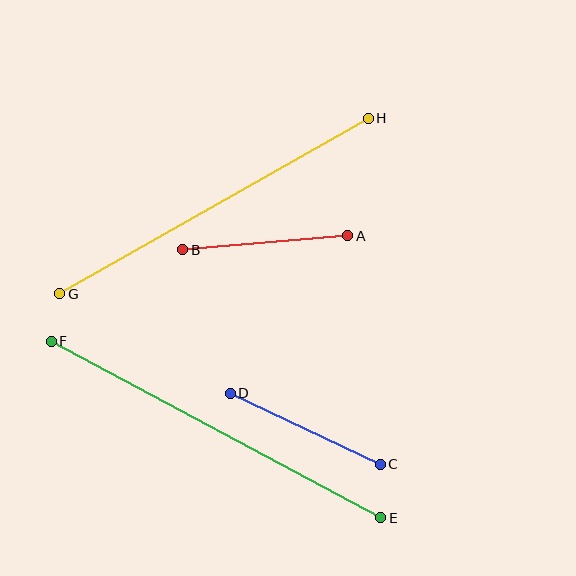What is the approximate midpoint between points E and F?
The midpoint is at approximately (216, 430) pixels.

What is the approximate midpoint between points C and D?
The midpoint is at approximately (305, 429) pixels.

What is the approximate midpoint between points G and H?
The midpoint is at approximately (214, 206) pixels.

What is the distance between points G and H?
The distance is approximately 355 pixels.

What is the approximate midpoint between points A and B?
The midpoint is at approximately (265, 243) pixels.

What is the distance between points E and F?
The distance is approximately 374 pixels.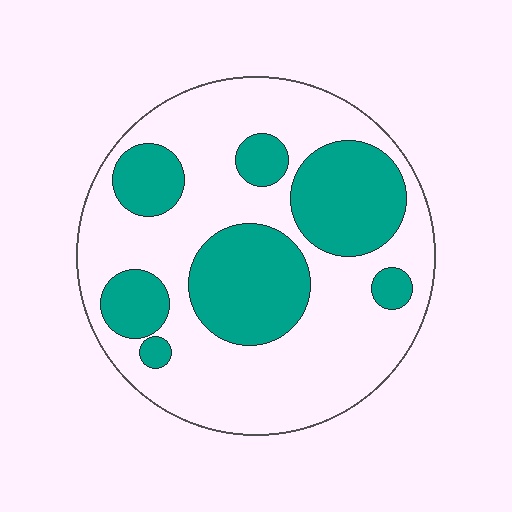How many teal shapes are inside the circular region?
7.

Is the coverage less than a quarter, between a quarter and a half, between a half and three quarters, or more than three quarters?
Between a quarter and a half.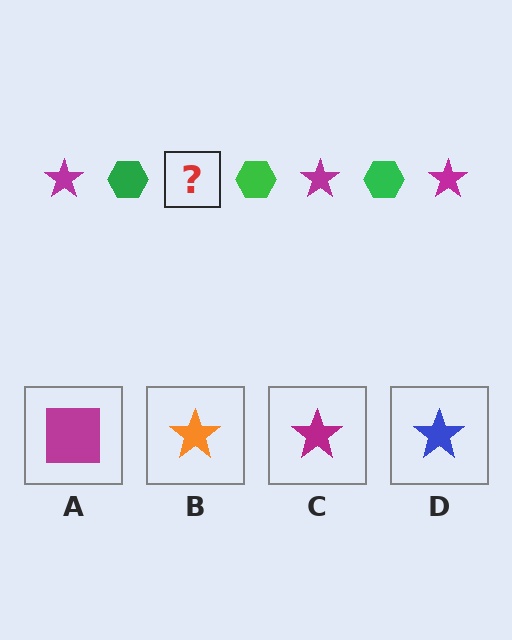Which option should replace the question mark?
Option C.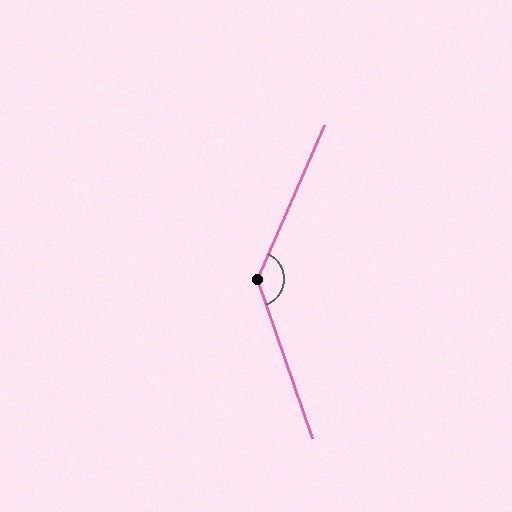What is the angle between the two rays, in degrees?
Approximately 137 degrees.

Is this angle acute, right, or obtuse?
It is obtuse.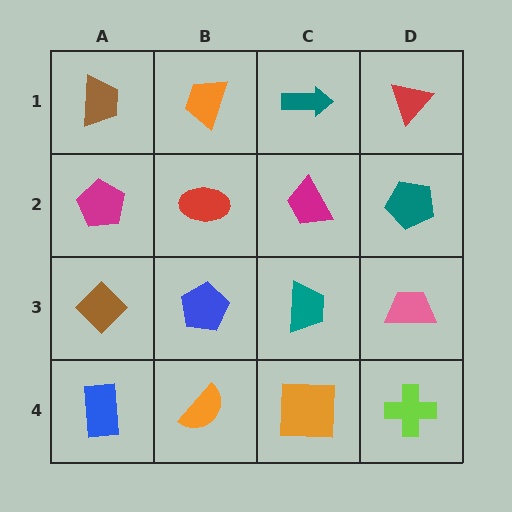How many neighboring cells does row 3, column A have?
3.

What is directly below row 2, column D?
A pink trapezoid.